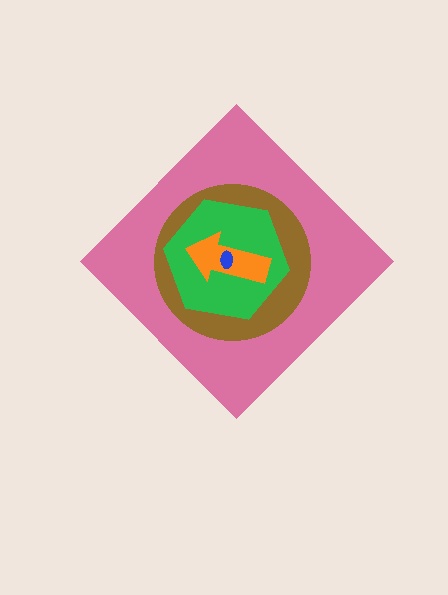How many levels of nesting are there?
5.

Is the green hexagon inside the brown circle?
Yes.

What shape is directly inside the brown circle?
The green hexagon.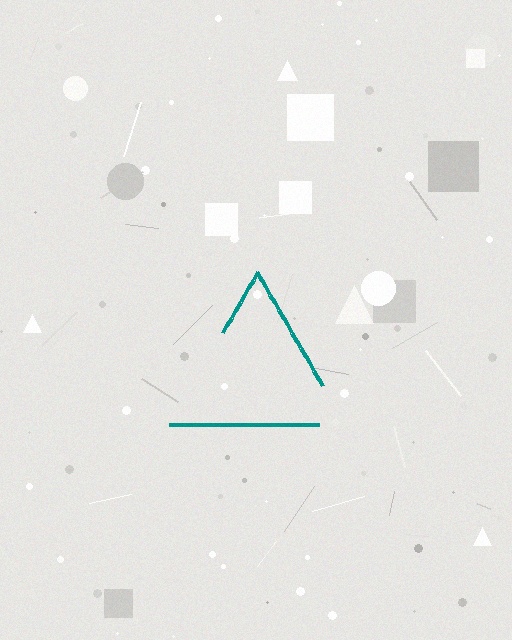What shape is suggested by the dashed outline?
The dashed outline suggests a triangle.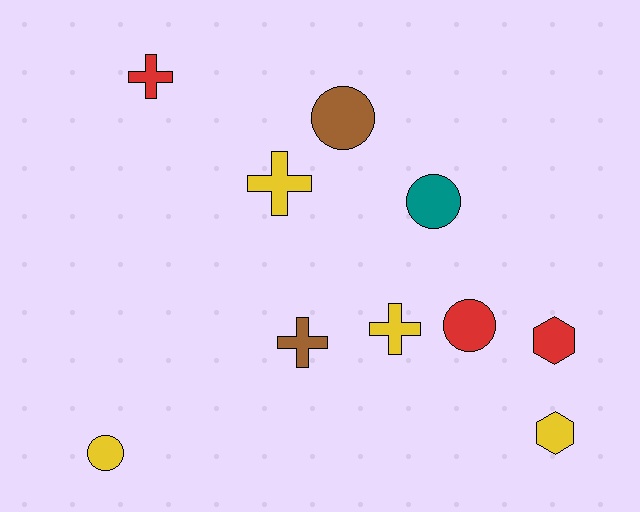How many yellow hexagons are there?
There is 1 yellow hexagon.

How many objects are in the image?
There are 10 objects.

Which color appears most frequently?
Yellow, with 4 objects.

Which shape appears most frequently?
Cross, with 4 objects.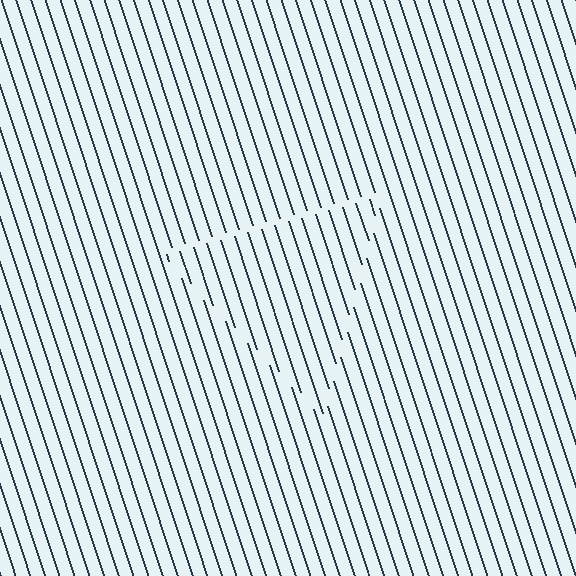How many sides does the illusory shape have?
3 sides — the line-ends trace a triangle.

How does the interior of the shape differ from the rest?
The interior of the shape contains the same grating, shifted by half a period — the contour is defined by the phase discontinuity where line-ends from the inner and outer gratings abut.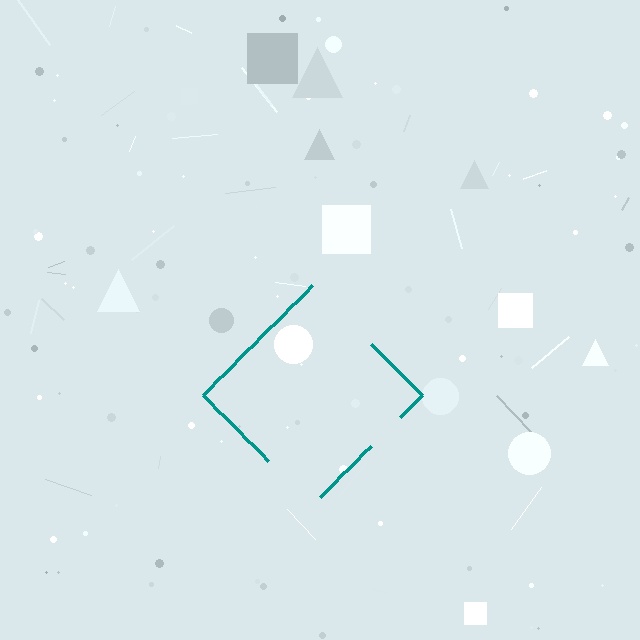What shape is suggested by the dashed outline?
The dashed outline suggests a diamond.